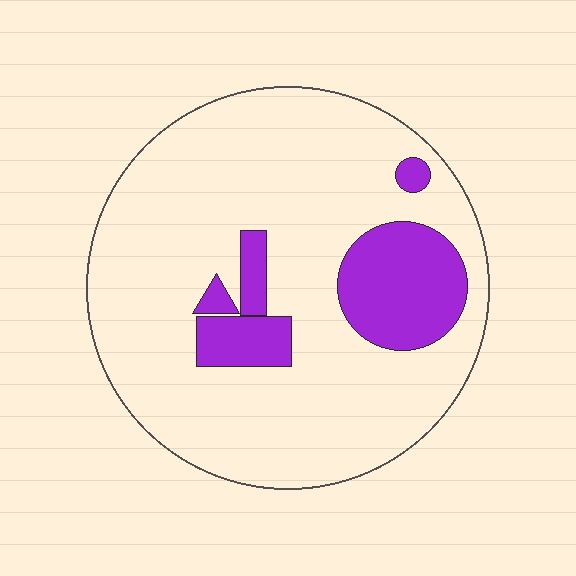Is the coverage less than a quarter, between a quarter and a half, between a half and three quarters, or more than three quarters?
Less than a quarter.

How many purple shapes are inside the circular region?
5.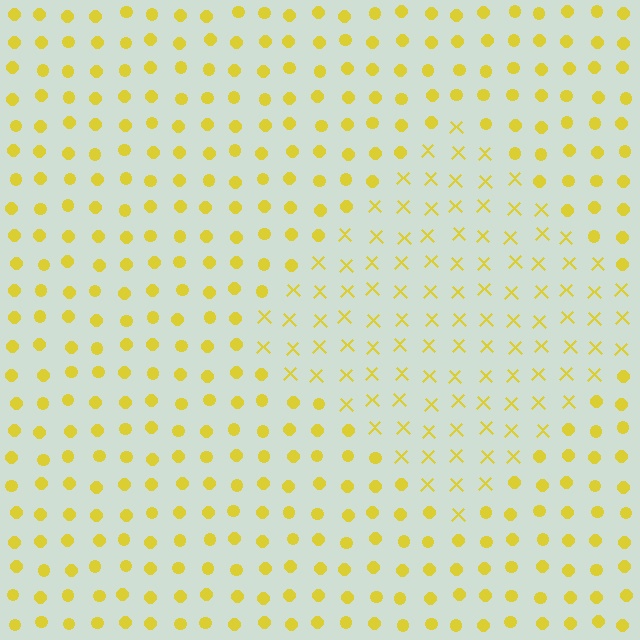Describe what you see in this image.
The image is filled with small yellow elements arranged in a uniform grid. A diamond-shaped region contains X marks, while the surrounding area contains circles. The boundary is defined purely by the change in element shape.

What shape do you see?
I see a diamond.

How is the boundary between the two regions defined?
The boundary is defined by a change in element shape: X marks inside vs. circles outside. All elements share the same color and spacing.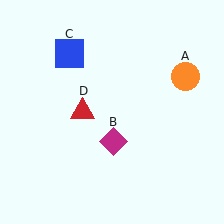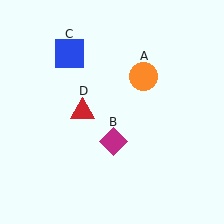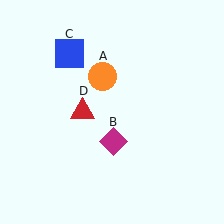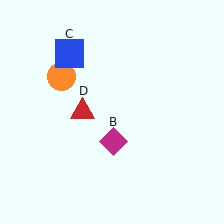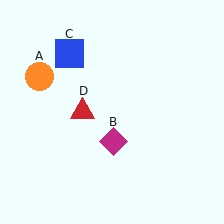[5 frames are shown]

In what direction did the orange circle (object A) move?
The orange circle (object A) moved left.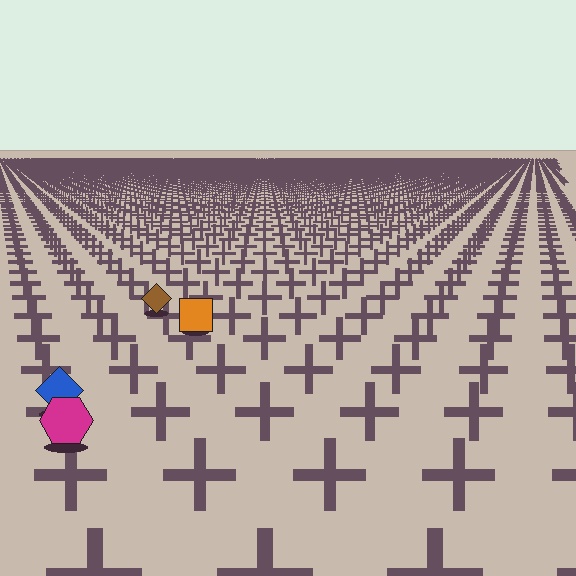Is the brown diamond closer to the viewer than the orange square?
No. The orange square is closer — you can tell from the texture gradient: the ground texture is coarser near it.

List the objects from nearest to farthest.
From nearest to farthest: the magenta hexagon, the blue diamond, the orange square, the brown diamond.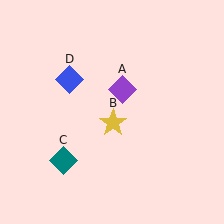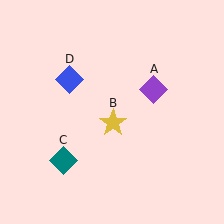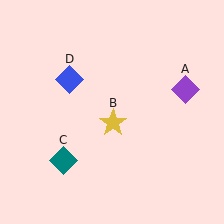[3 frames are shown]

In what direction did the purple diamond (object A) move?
The purple diamond (object A) moved right.